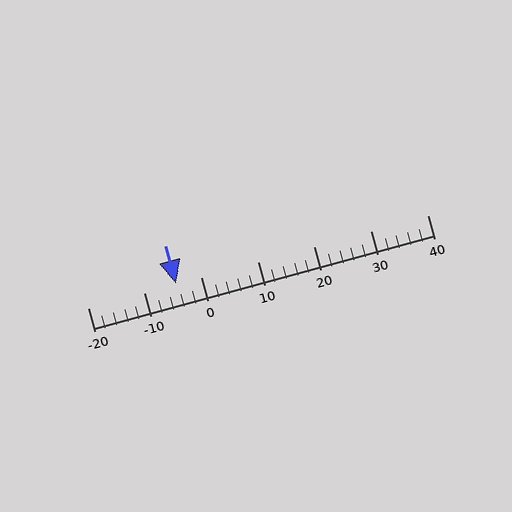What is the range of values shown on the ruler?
The ruler shows values from -20 to 40.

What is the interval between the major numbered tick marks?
The major tick marks are spaced 10 units apart.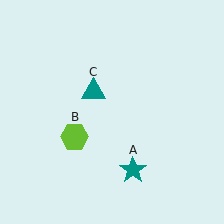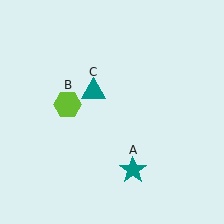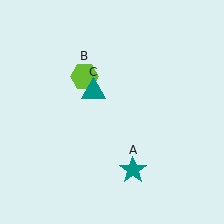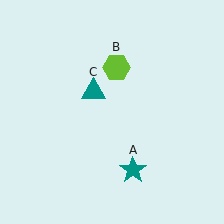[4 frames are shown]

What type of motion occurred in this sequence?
The lime hexagon (object B) rotated clockwise around the center of the scene.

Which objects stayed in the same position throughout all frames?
Teal star (object A) and teal triangle (object C) remained stationary.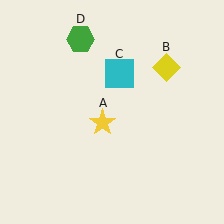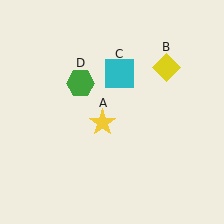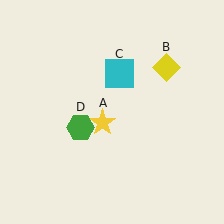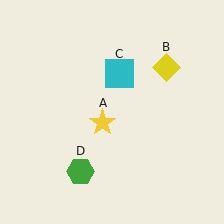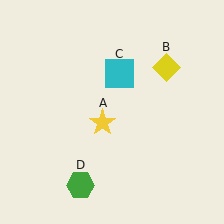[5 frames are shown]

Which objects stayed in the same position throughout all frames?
Yellow star (object A) and yellow diamond (object B) and cyan square (object C) remained stationary.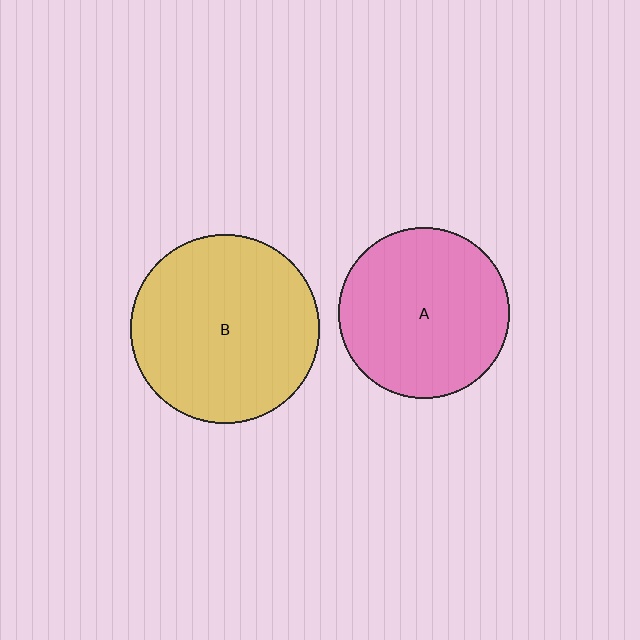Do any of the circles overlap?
No, none of the circles overlap.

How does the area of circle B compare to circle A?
Approximately 1.2 times.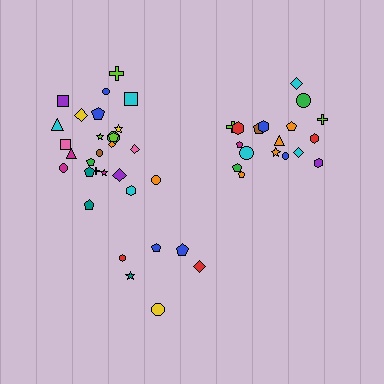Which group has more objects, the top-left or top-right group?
The top-left group.